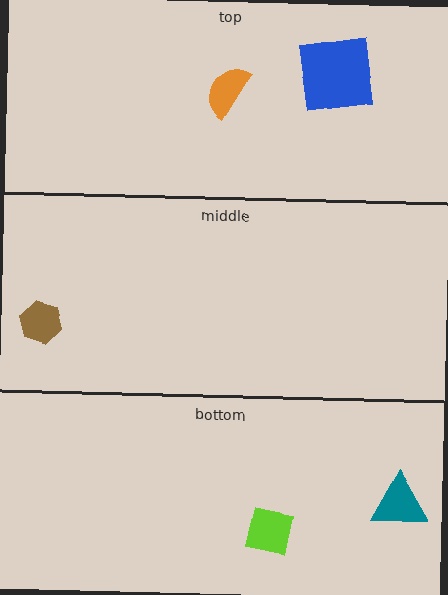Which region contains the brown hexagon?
The middle region.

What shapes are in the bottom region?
The teal triangle, the lime square.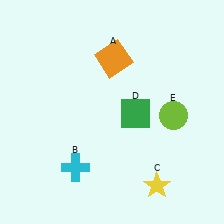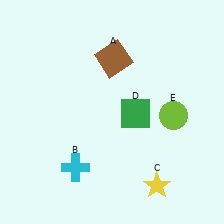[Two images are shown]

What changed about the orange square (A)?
In Image 1, A is orange. In Image 2, it changed to brown.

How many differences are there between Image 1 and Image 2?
There is 1 difference between the two images.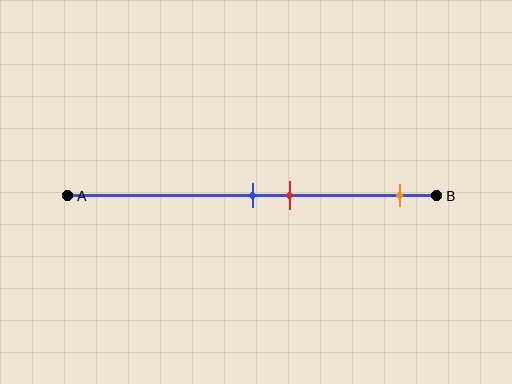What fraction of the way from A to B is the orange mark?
The orange mark is approximately 90% (0.9) of the way from A to B.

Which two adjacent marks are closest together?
The blue and red marks are the closest adjacent pair.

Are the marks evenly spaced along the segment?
No, the marks are not evenly spaced.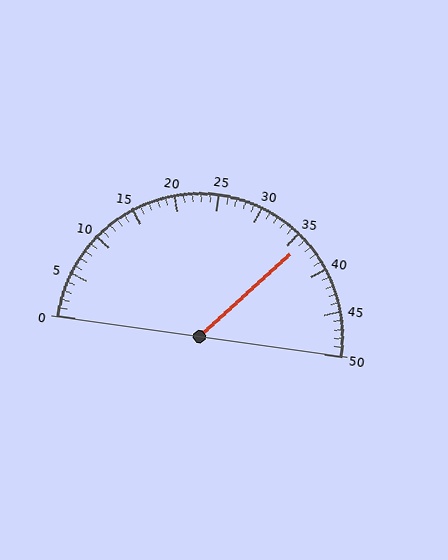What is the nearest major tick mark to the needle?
The nearest major tick mark is 35.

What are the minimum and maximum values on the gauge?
The gauge ranges from 0 to 50.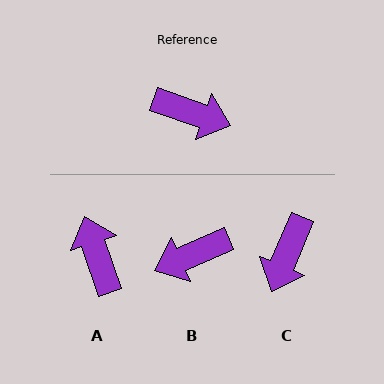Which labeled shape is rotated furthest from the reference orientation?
B, about 137 degrees away.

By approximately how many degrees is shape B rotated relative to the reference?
Approximately 137 degrees clockwise.